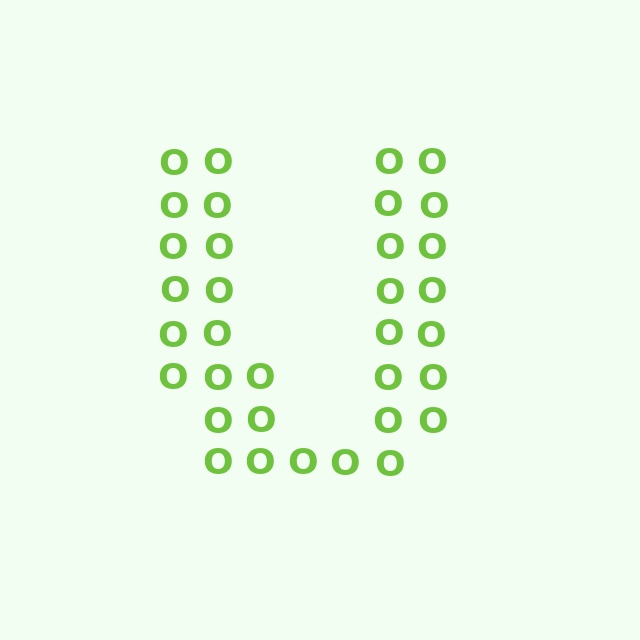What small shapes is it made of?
It is made of small letter O's.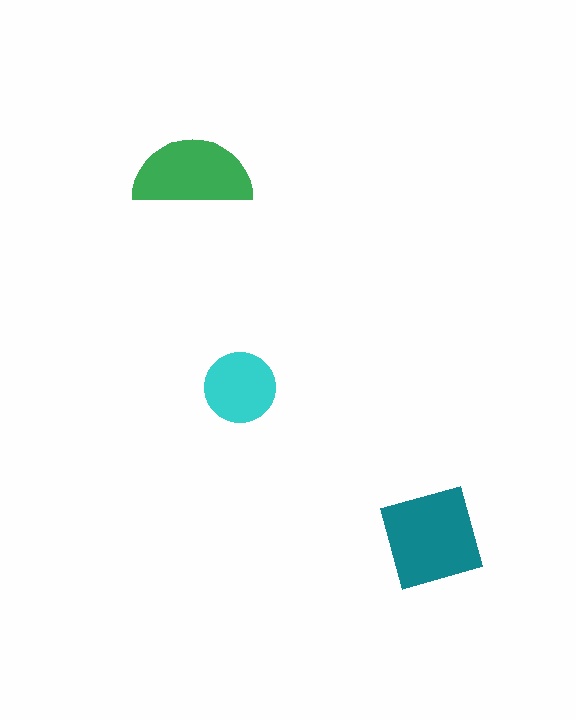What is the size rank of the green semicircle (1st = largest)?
2nd.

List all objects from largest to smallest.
The teal square, the green semicircle, the cyan circle.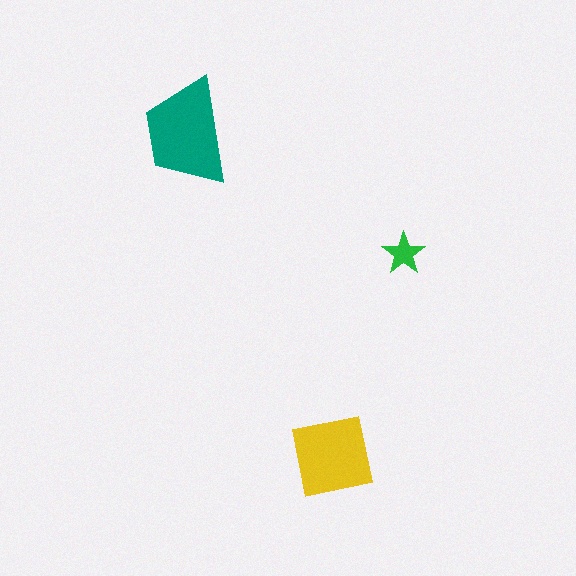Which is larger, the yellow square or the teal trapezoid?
The teal trapezoid.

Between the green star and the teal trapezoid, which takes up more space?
The teal trapezoid.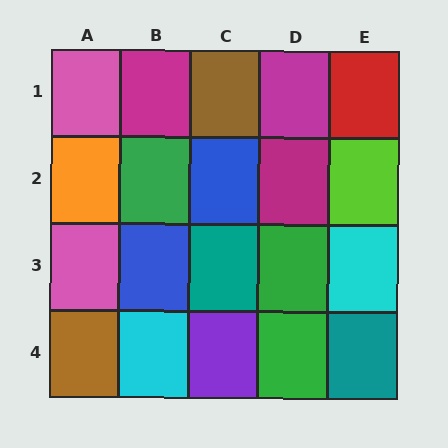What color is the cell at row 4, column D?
Green.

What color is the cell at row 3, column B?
Blue.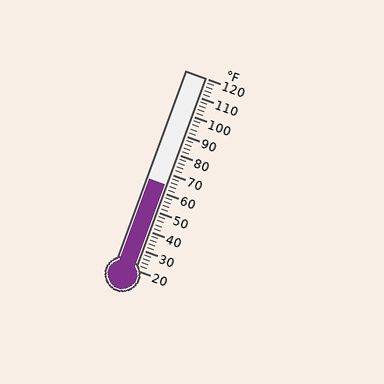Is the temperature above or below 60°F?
The temperature is above 60°F.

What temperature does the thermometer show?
The thermometer shows approximately 64°F.